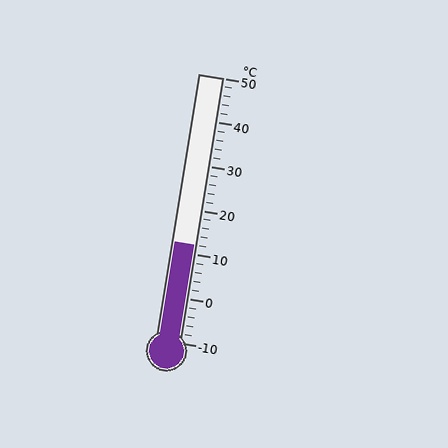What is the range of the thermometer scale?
The thermometer scale ranges from -10°C to 50°C.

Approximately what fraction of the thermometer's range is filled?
The thermometer is filled to approximately 35% of its range.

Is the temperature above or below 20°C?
The temperature is below 20°C.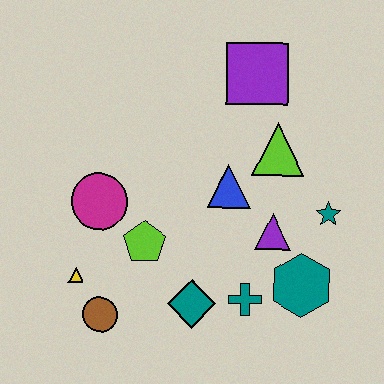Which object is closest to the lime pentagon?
The magenta circle is closest to the lime pentagon.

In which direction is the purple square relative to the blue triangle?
The purple square is above the blue triangle.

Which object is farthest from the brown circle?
The purple square is farthest from the brown circle.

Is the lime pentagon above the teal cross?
Yes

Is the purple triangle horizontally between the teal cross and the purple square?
No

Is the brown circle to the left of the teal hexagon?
Yes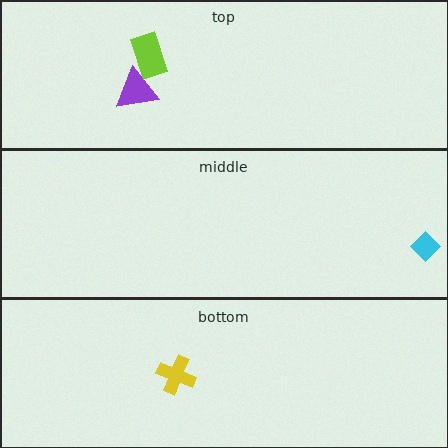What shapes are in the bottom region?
The yellow cross.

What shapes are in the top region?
The purple triangle, the lime rectangle.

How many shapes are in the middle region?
1.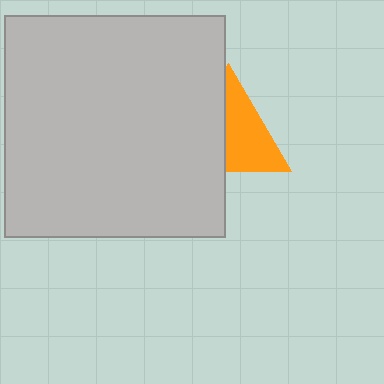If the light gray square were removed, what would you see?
You would see the complete orange triangle.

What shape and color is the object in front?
The object in front is a light gray square.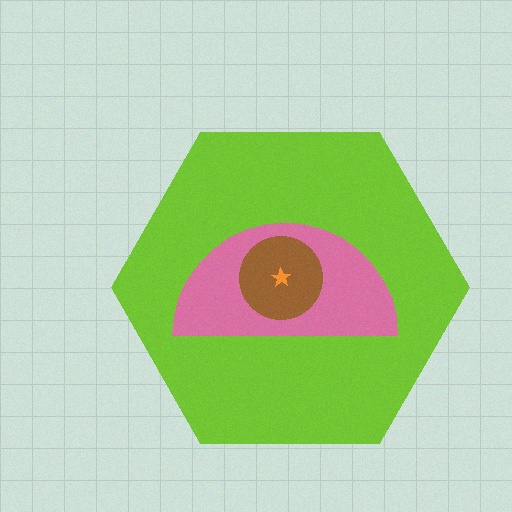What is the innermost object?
The orange star.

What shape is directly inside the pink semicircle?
The brown circle.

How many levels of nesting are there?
4.